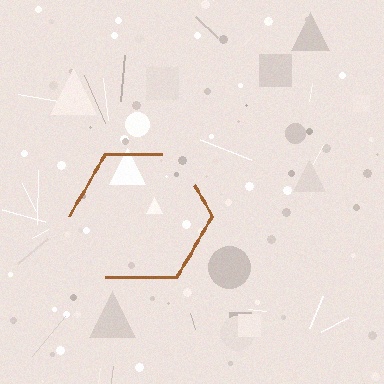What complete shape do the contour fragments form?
The contour fragments form a hexagon.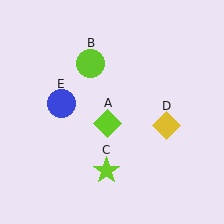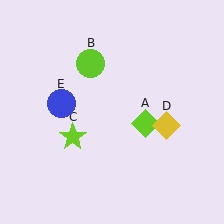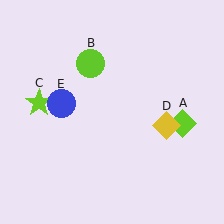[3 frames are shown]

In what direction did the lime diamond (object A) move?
The lime diamond (object A) moved right.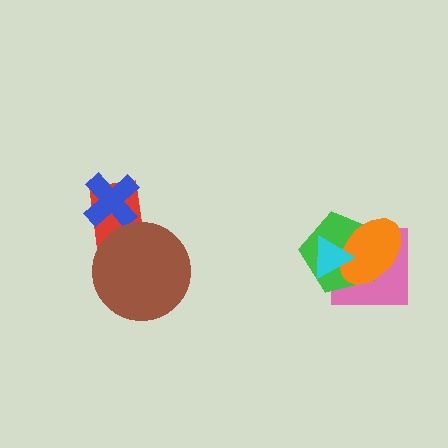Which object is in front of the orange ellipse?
The cyan triangle is in front of the orange ellipse.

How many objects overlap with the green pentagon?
3 objects overlap with the green pentagon.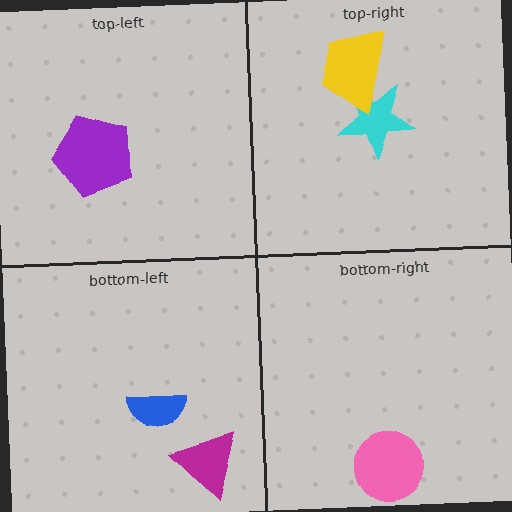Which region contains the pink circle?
The bottom-right region.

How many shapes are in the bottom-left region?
2.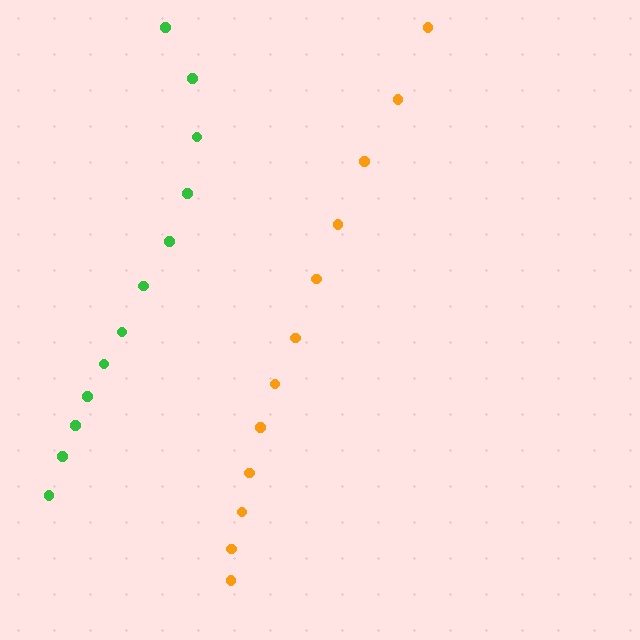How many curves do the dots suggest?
There are 2 distinct paths.